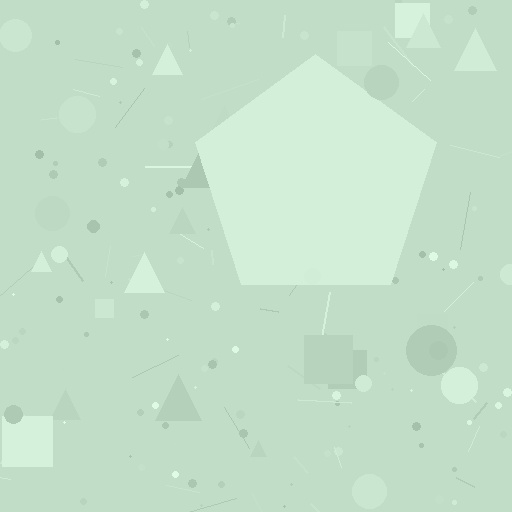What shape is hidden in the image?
A pentagon is hidden in the image.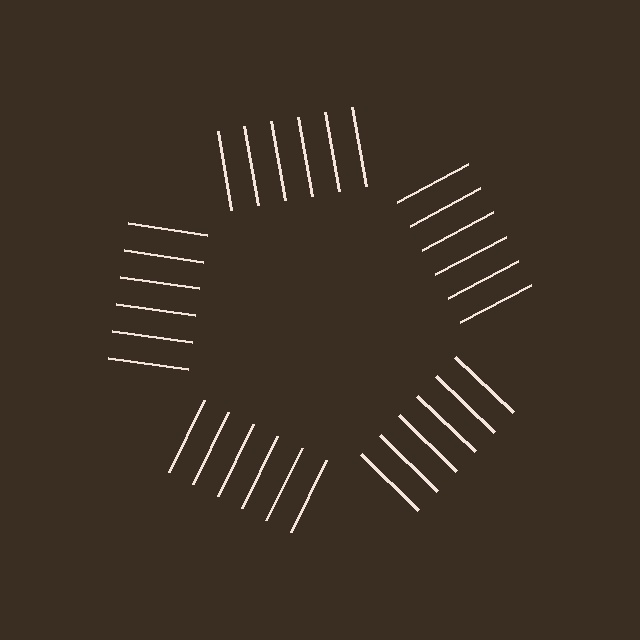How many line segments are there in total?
30 — 6 along each of the 5 edges.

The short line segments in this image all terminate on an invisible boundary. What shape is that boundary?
An illusory pentagon — the line segments terminate on its edges but no continuous stroke is drawn.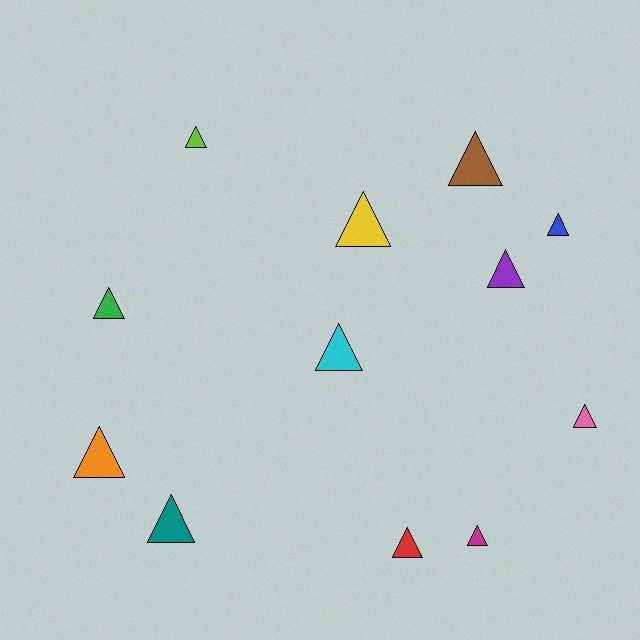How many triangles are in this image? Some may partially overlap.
There are 12 triangles.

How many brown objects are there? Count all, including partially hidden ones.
There is 1 brown object.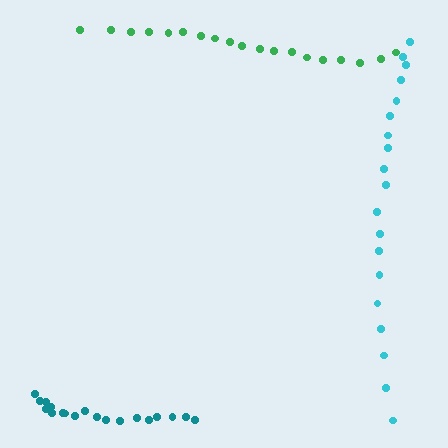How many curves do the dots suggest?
There are 3 distinct paths.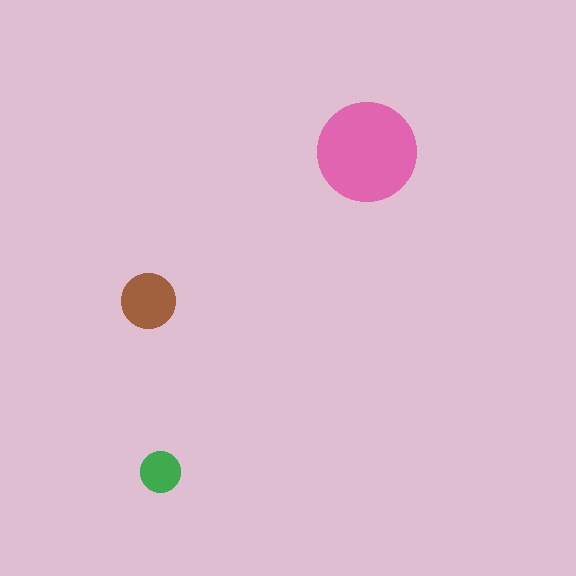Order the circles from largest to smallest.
the pink one, the brown one, the green one.